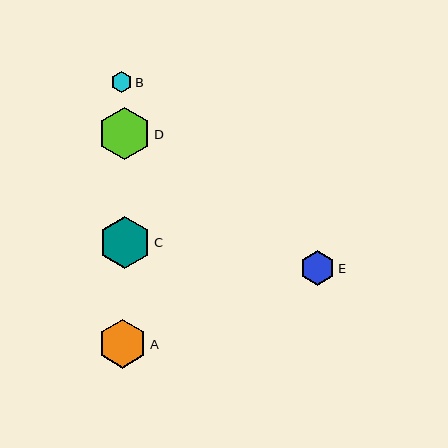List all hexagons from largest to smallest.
From largest to smallest: C, D, A, E, B.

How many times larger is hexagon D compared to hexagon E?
Hexagon D is approximately 1.5 times the size of hexagon E.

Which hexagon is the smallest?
Hexagon B is the smallest with a size of approximately 21 pixels.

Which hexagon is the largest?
Hexagon C is the largest with a size of approximately 52 pixels.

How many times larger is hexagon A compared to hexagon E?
Hexagon A is approximately 1.4 times the size of hexagon E.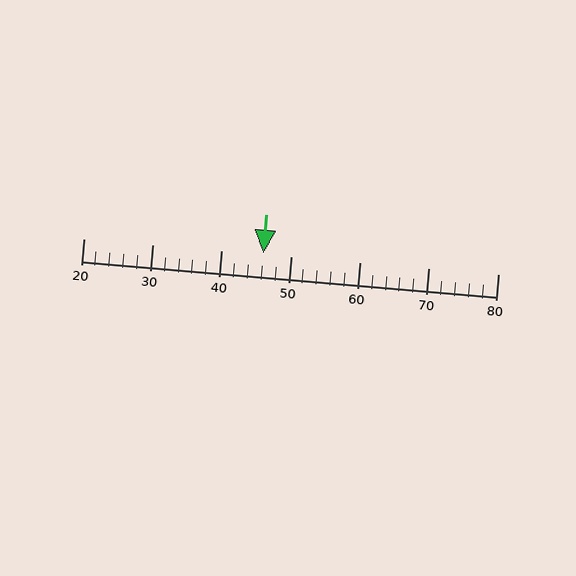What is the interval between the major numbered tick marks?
The major tick marks are spaced 10 units apart.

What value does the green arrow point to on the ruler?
The green arrow points to approximately 46.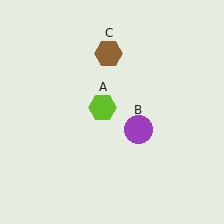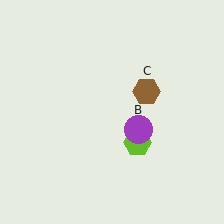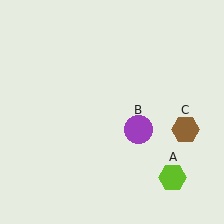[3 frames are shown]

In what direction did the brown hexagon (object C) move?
The brown hexagon (object C) moved down and to the right.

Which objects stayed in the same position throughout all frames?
Purple circle (object B) remained stationary.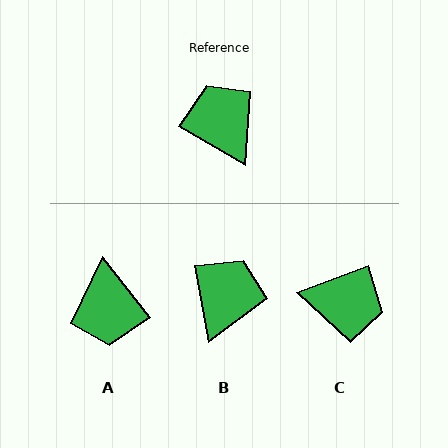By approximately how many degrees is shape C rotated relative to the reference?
Approximately 129 degrees clockwise.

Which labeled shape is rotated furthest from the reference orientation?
A, about 159 degrees away.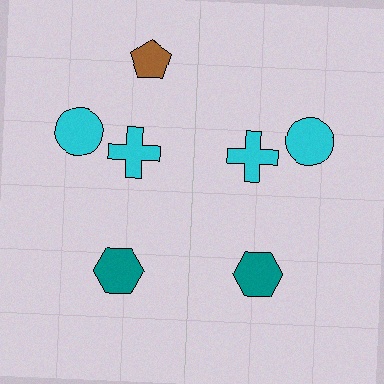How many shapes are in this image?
There are 7 shapes in this image.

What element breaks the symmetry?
A brown pentagon is missing from the right side.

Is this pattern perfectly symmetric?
No, the pattern is not perfectly symmetric. A brown pentagon is missing from the right side.